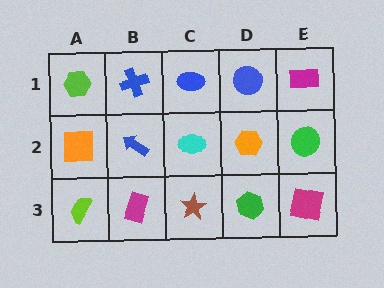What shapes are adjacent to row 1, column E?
A green circle (row 2, column E), a blue circle (row 1, column D).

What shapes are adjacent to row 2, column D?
A blue circle (row 1, column D), a green hexagon (row 3, column D), a cyan ellipse (row 2, column C), a green circle (row 2, column E).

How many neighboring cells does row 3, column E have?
2.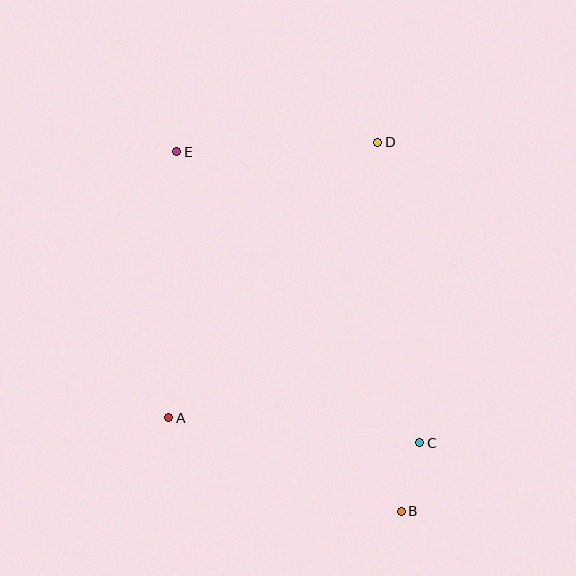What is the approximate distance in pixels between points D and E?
The distance between D and E is approximately 201 pixels.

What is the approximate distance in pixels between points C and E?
The distance between C and E is approximately 379 pixels.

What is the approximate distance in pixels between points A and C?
The distance between A and C is approximately 252 pixels.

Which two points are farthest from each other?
Points B and E are farthest from each other.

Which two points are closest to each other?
Points B and C are closest to each other.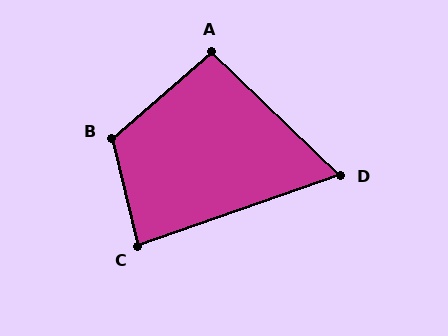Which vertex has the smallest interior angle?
D, at approximately 63 degrees.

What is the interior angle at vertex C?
Approximately 84 degrees (acute).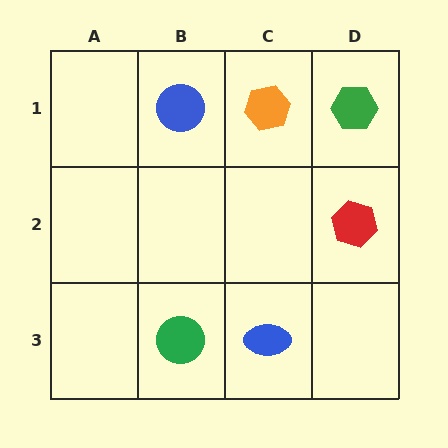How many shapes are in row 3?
2 shapes.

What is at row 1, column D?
A green hexagon.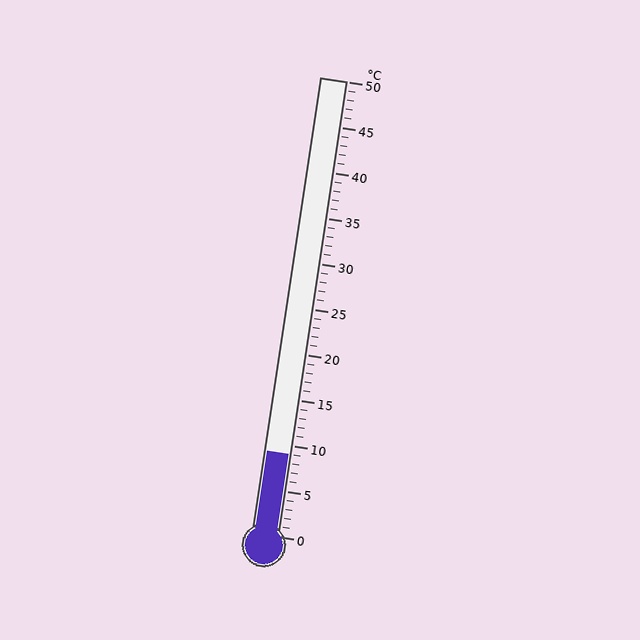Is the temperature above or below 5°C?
The temperature is above 5°C.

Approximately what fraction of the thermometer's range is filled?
The thermometer is filled to approximately 20% of its range.